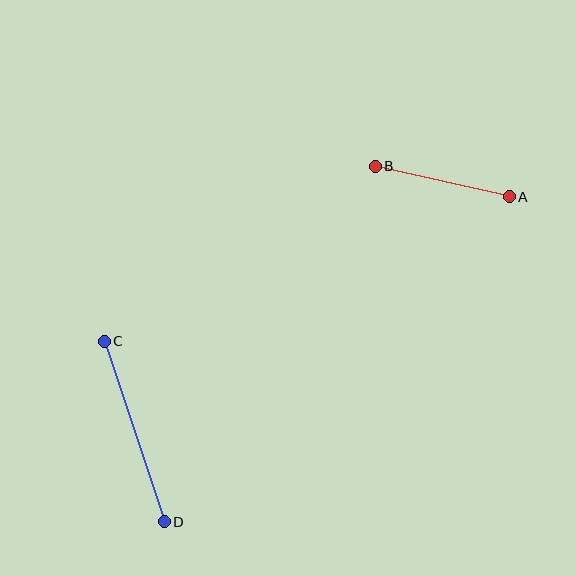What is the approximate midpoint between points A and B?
The midpoint is at approximately (442, 182) pixels.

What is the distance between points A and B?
The distance is approximately 137 pixels.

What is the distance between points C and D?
The distance is approximately 190 pixels.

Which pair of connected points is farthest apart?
Points C and D are farthest apart.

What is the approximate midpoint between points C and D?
The midpoint is at approximately (134, 431) pixels.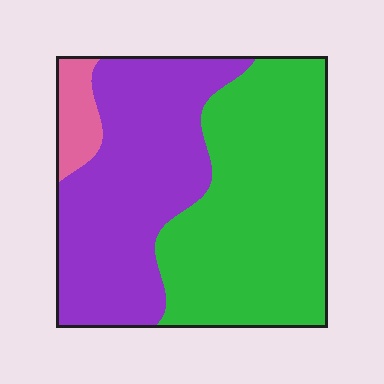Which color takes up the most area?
Green, at roughly 50%.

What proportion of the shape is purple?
Purple covers 43% of the shape.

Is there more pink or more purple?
Purple.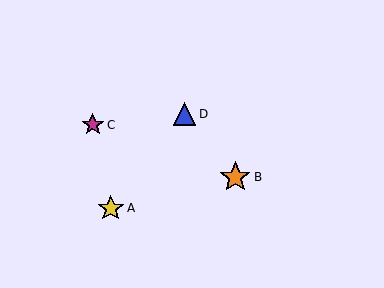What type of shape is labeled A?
Shape A is a yellow star.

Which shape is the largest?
The orange star (labeled B) is the largest.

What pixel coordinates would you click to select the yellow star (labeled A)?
Click at (111, 208) to select the yellow star A.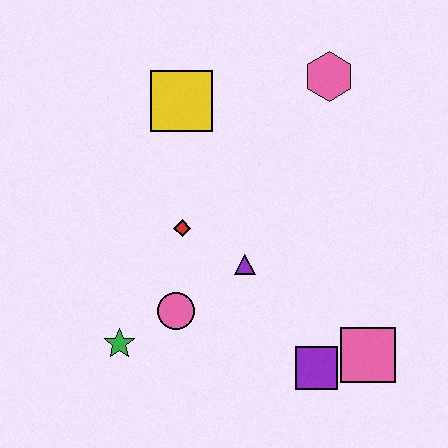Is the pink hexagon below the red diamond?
No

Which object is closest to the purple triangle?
The red diamond is closest to the purple triangle.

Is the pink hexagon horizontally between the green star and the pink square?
Yes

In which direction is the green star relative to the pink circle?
The green star is to the left of the pink circle.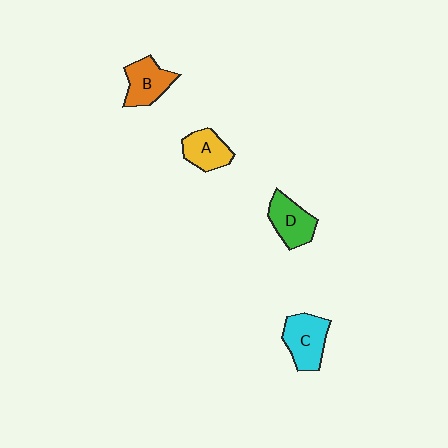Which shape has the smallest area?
Shape A (yellow).